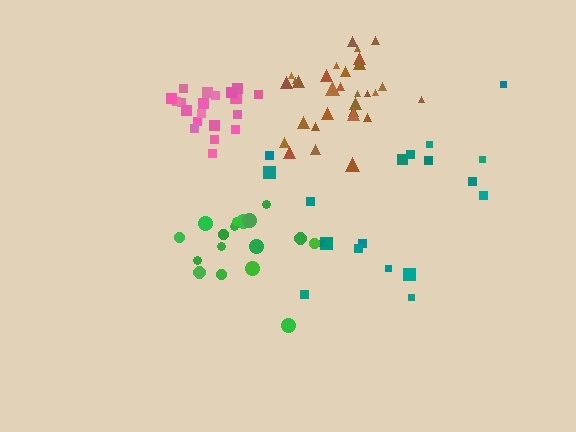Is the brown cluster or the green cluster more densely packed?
Brown.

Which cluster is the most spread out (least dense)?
Teal.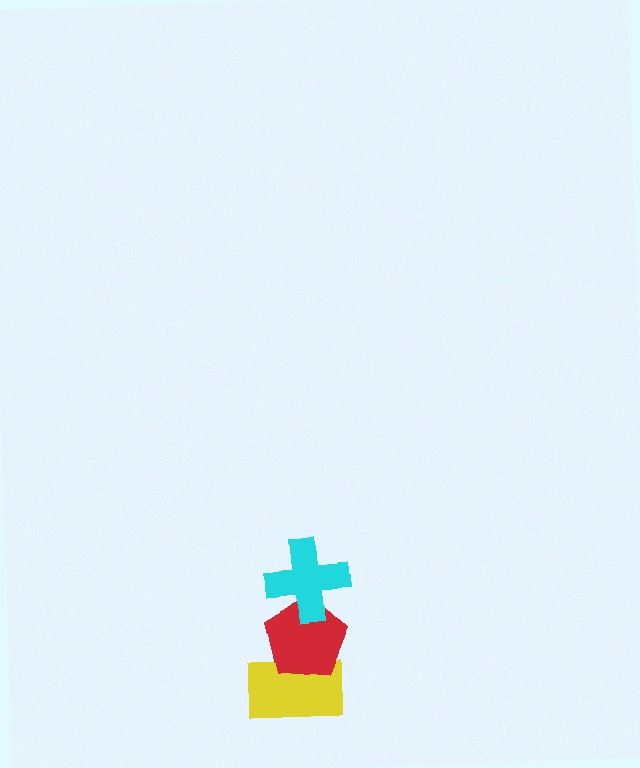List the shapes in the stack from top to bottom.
From top to bottom: the cyan cross, the red pentagon, the yellow rectangle.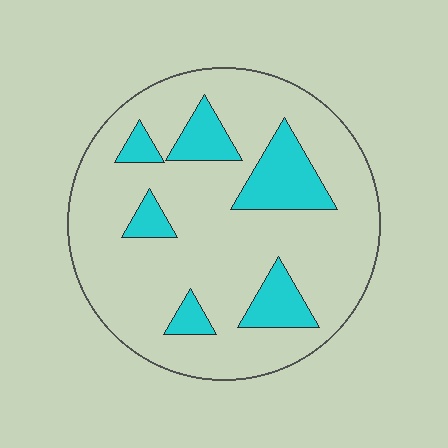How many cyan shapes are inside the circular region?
6.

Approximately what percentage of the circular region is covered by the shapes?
Approximately 20%.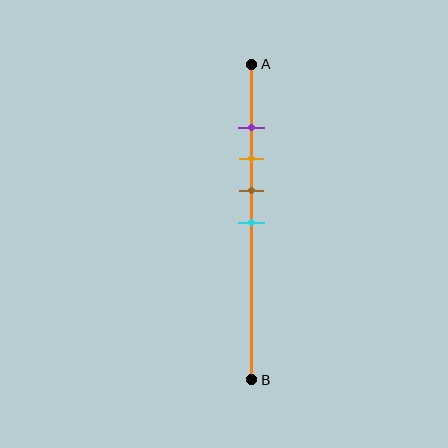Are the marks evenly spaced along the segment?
Yes, the marks are approximately evenly spaced.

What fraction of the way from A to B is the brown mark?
The brown mark is approximately 40% (0.4) of the way from A to B.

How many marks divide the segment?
There are 4 marks dividing the segment.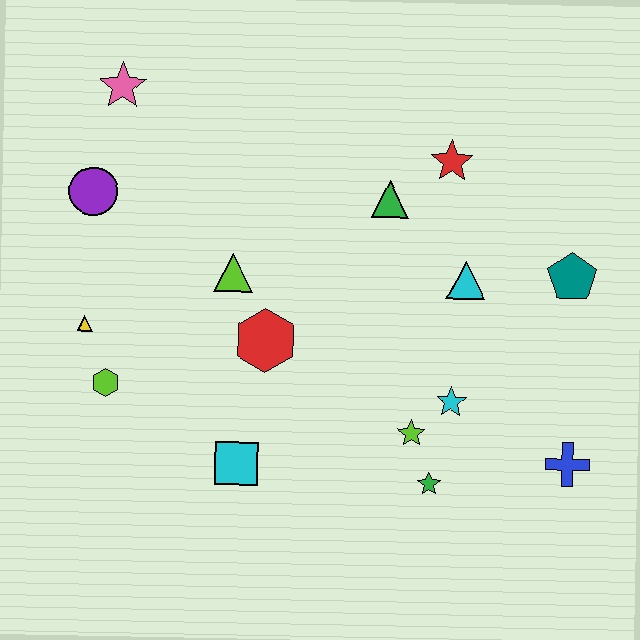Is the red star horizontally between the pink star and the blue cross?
Yes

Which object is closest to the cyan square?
The red hexagon is closest to the cyan square.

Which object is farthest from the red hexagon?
The blue cross is farthest from the red hexagon.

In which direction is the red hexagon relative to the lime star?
The red hexagon is to the left of the lime star.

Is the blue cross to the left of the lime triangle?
No